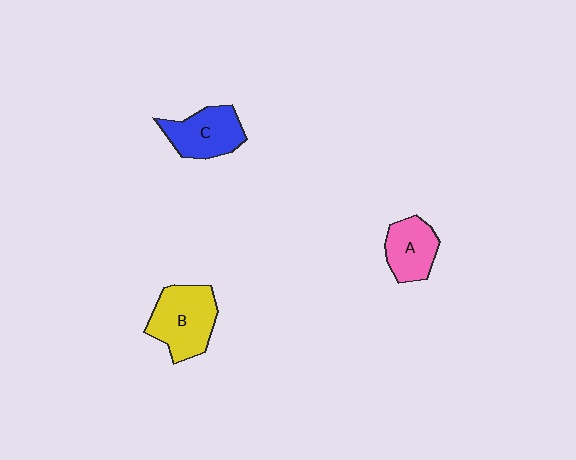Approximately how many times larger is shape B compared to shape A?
Approximately 1.5 times.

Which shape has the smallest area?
Shape A (pink).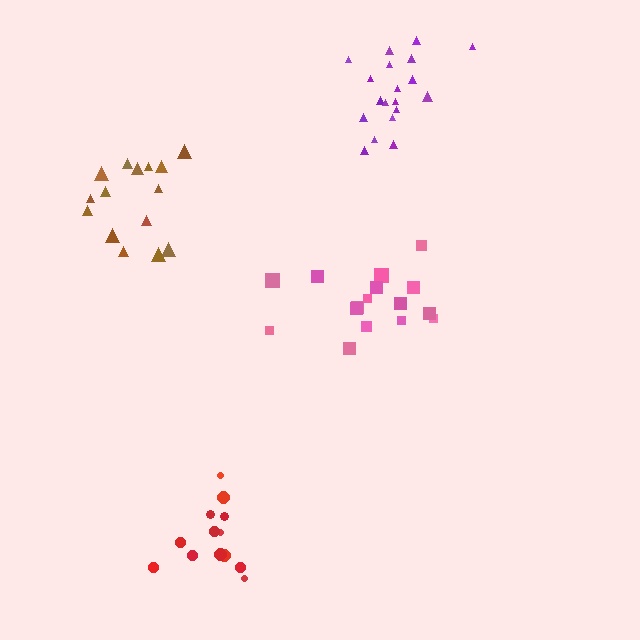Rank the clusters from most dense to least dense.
purple, red, brown, pink.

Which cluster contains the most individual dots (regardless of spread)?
Purple (19).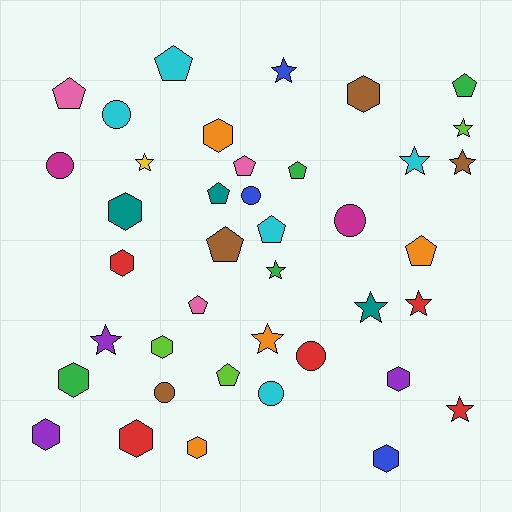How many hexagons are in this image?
There are 11 hexagons.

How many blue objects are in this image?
There are 3 blue objects.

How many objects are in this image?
There are 40 objects.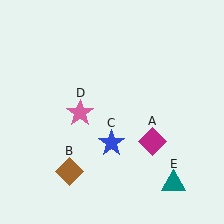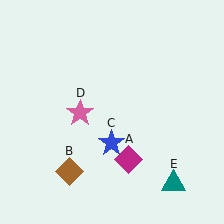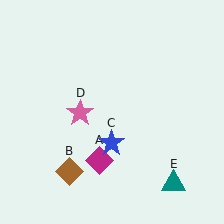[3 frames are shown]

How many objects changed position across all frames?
1 object changed position: magenta diamond (object A).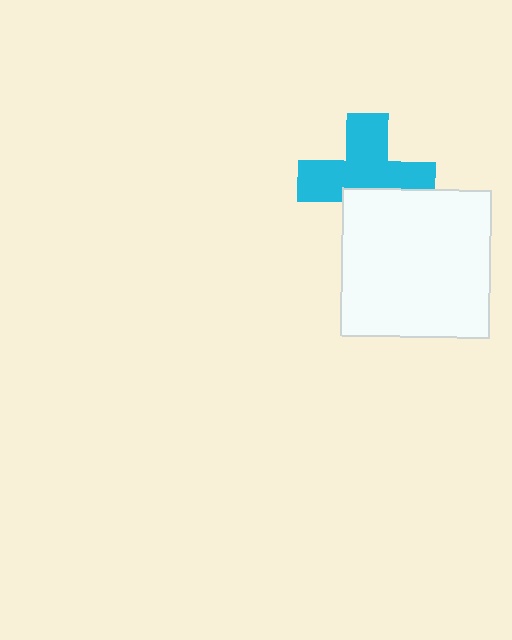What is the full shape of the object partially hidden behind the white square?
The partially hidden object is a cyan cross.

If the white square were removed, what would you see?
You would see the complete cyan cross.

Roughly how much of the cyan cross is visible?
About half of it is visible (roughly 64%).